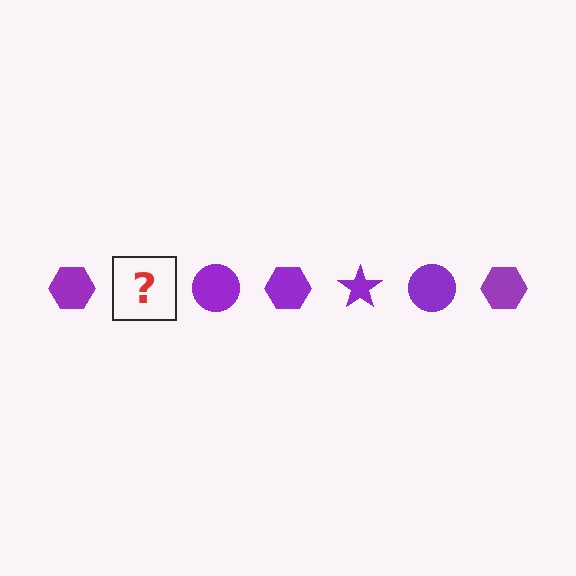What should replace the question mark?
The question mark should be replaced with a purple star.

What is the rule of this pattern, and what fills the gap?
The rule is that the pattern cycles through hexagon, star, circle shapes in purple. The gap should be filled with a purple star.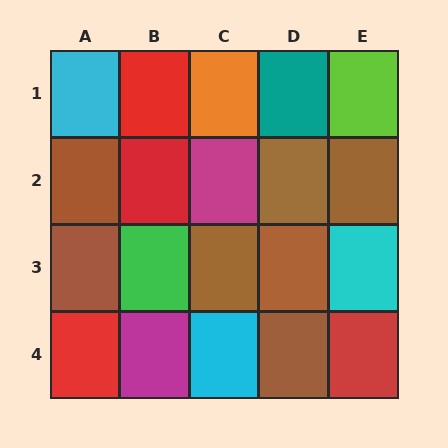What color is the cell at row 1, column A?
Cyan.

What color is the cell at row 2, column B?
Red.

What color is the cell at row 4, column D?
Brown.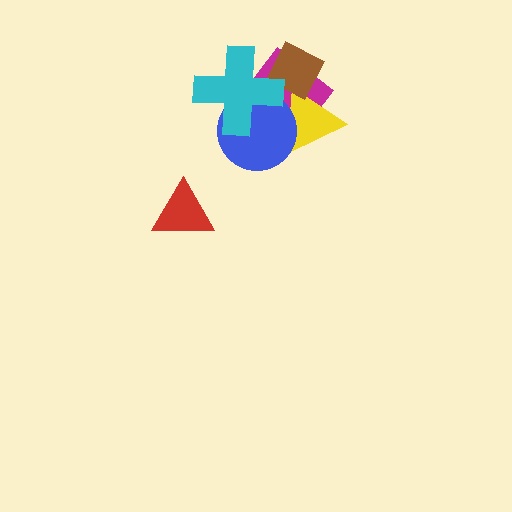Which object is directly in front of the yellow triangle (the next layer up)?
The blue circle is directly in front of the yellow triangle.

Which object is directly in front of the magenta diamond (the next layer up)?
The yellow triangle is directly in front of the magenta diamond.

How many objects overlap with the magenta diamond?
4 objects overlap with the magenta diamond.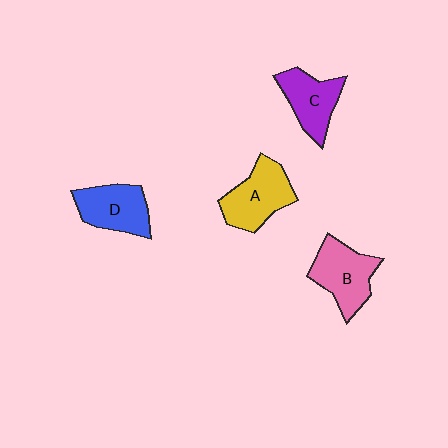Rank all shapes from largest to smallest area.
From largest to smallest: A (yellow), B (pink), D (blue), C (purple).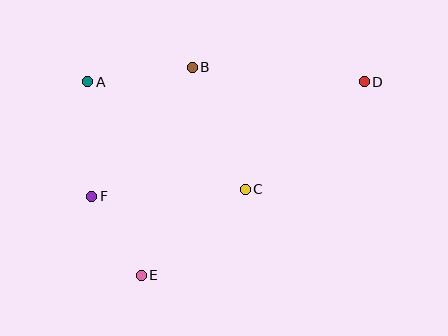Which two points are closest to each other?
Points E and F are closest to each other.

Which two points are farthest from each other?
Points D and F are farthest from each other.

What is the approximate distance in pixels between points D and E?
The distance between D and E is approximately 295 pixels.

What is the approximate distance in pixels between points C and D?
The distance between C and D is approximately 160 pixels.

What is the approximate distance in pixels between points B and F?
The distance between B and F is approximately 164 pixels.